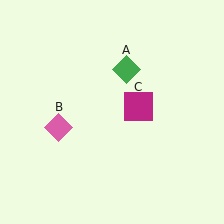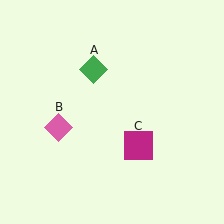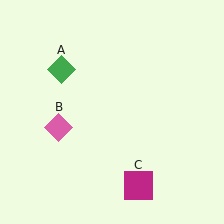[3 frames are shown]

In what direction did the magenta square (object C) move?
The magenta square (object C) moved down.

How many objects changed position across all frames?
2 objects changed position: green diamond (object A), magenta square (object C).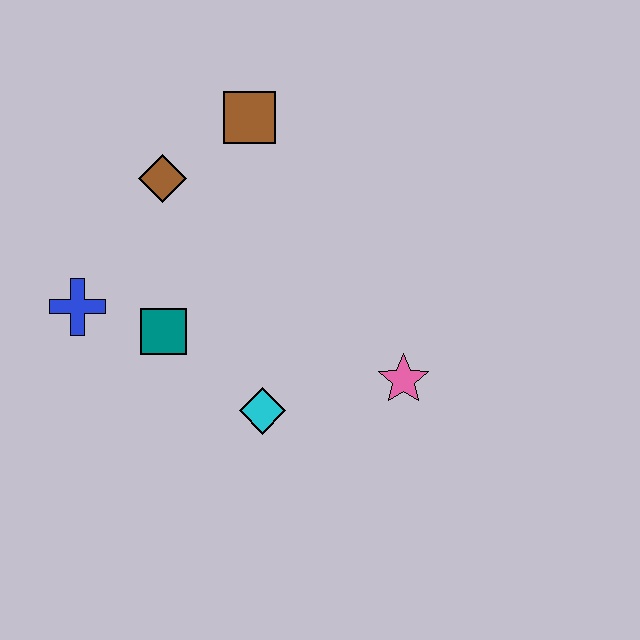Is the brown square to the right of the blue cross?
Yes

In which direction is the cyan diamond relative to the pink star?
The cyan diamond is to the left of the pink star.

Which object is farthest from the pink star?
The blue cross is farthest from the pink star.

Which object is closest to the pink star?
The cyan diamond is closest to the pink star.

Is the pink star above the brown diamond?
No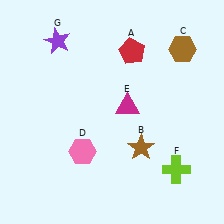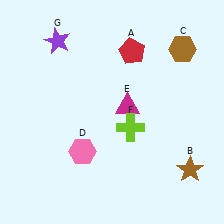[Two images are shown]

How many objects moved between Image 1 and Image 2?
2 objects moved between the two images.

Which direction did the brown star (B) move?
The brown star (B) moved right.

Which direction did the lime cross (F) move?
The lime cross (F) moved left.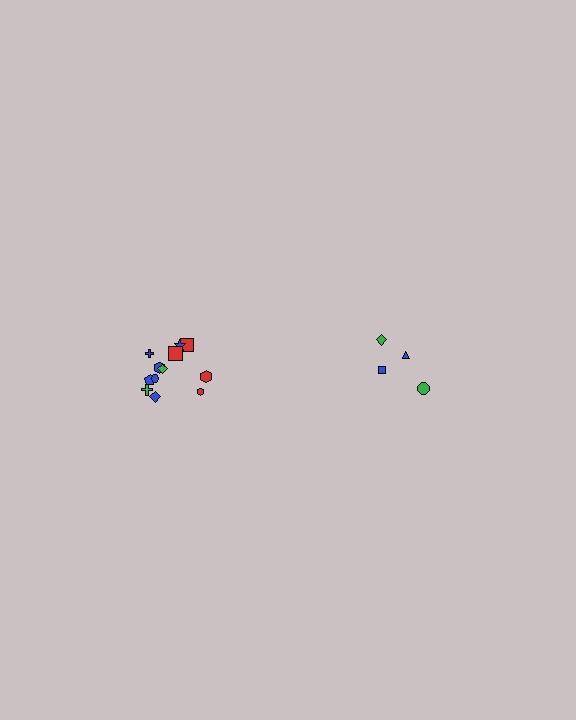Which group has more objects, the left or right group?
The left group.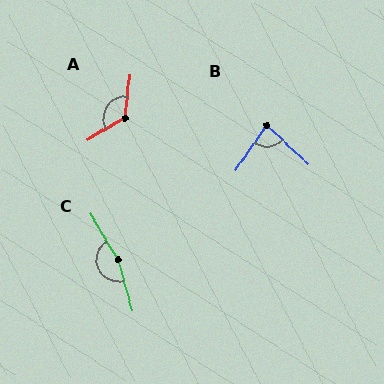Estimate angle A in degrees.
Approximately 126 degrees.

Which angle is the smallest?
B, at approximately 81 degrees.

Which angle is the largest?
C, at approximately 164 degrees.